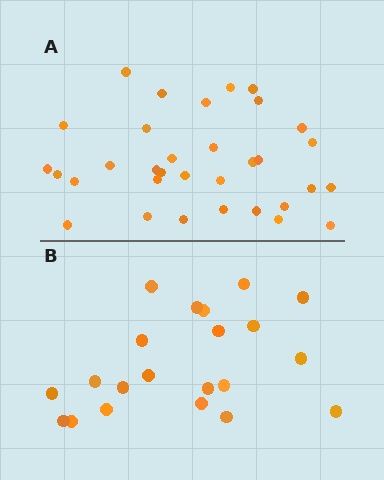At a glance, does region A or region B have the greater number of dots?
Region A (the top region) has more dots.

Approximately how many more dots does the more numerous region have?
Region A has roughly 12 or so more dots than region B.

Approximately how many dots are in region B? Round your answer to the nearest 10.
About 20 dots. (The exact count is 21, which rounds to 20.)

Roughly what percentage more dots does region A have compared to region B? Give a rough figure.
About 55% more.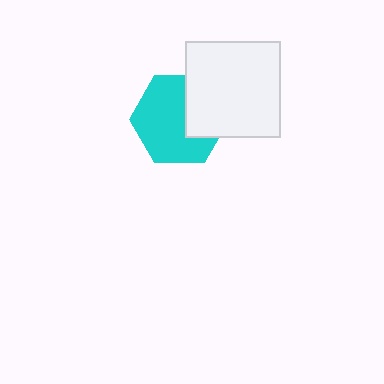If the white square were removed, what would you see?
You would see the complete cyan hexagon.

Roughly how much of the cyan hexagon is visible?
Most of it is visible (roughly 68%).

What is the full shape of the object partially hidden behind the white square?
The partially hidden object is a cyan hexagon.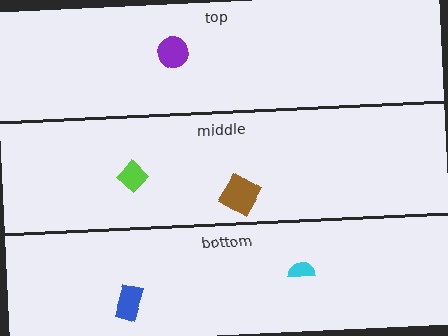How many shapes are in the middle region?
2.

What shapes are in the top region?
The purple circle.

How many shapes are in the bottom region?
2.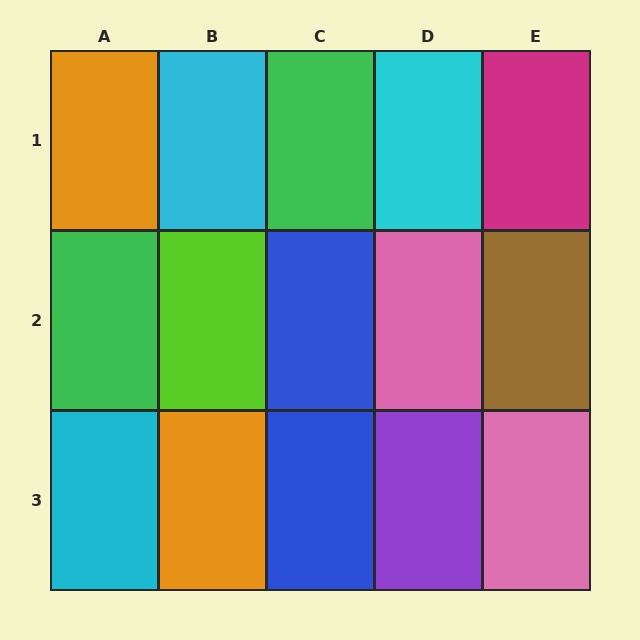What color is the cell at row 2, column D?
Pink.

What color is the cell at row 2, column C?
Blue.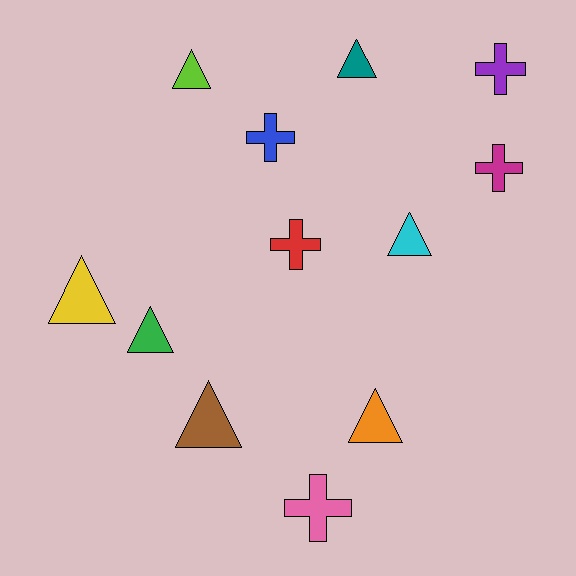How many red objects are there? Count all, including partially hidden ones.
There is 1 red object.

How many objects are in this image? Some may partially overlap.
There are 12 objects.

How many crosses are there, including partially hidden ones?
There are 5 crosses.